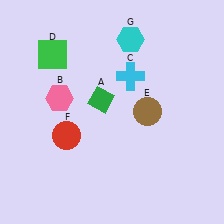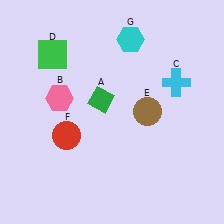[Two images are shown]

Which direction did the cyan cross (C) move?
The cyan cross (C) moved right.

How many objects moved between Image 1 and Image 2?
1 object moved between the two images.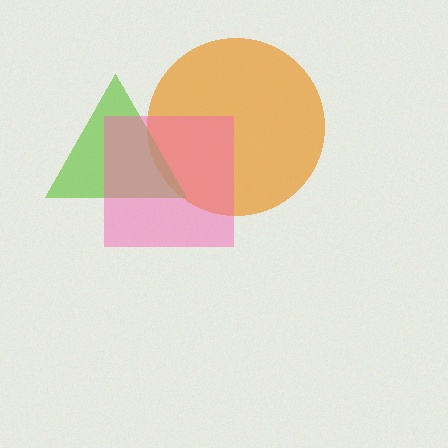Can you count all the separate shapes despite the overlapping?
Yes, there are 3 separate shapes.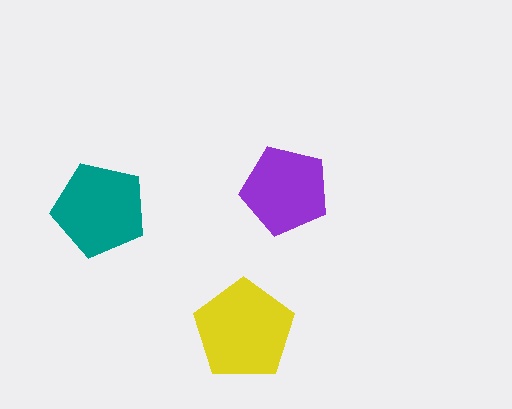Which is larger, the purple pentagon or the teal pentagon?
The teal one.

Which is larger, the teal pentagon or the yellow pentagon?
The yellow one.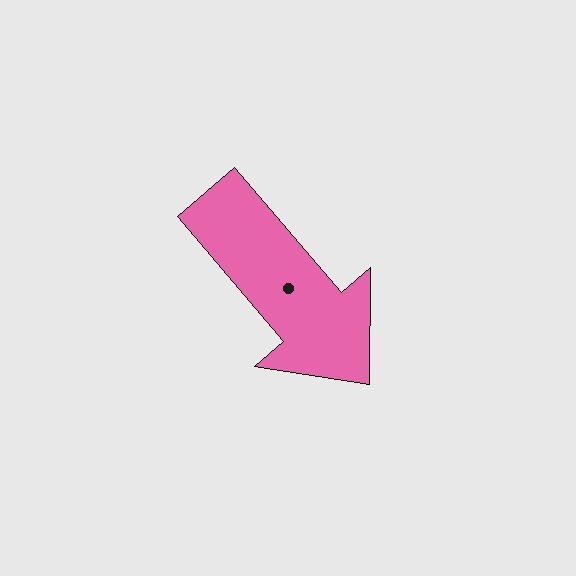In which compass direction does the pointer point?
Southeast.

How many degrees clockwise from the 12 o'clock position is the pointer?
Approximately 140 degrees.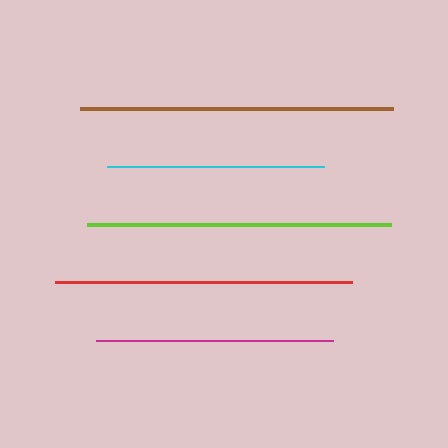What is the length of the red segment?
The red segment is approximately 297 pixels long.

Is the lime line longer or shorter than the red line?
The lime line is longer than the red line.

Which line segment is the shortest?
The cyan line is the shortest at approximately 216 pixels.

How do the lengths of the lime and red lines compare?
The lime and red lines are approximately the same length.